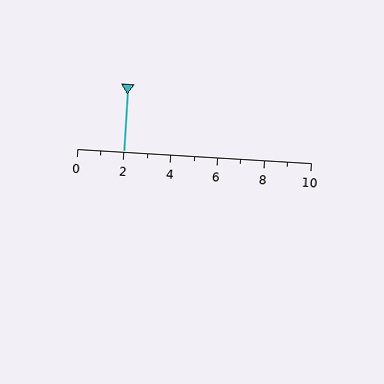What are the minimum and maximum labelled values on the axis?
The axis runs from 0 to 10.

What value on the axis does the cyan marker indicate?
The marker indicates approximately 2.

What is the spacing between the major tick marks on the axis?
The major ticks are spaced 2 apart.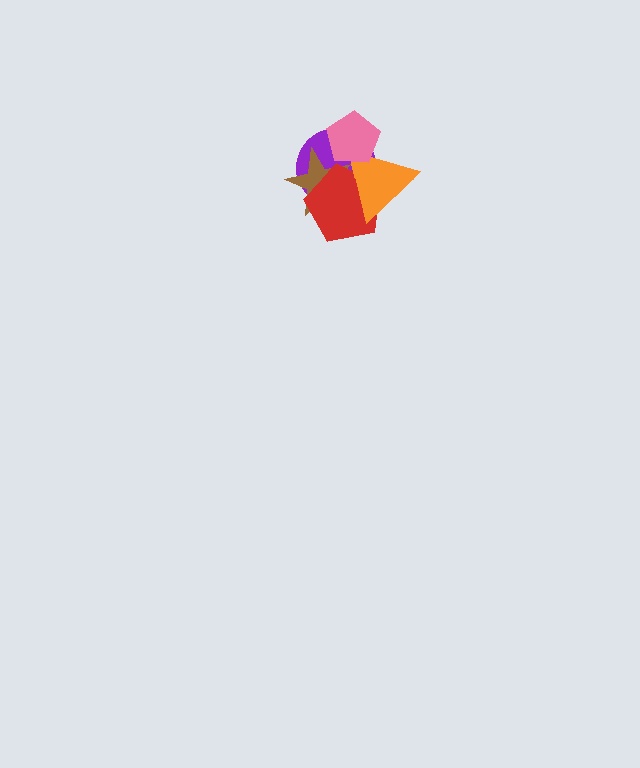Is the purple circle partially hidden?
Yes, it is partially covered by another shape.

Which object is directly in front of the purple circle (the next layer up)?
The brown star is directly in front of the purple circle.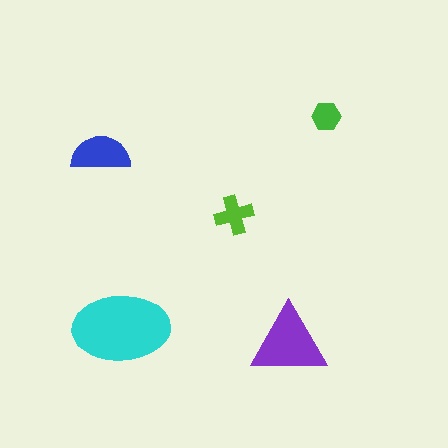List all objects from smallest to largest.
The green hexagon, the lime cross, the blue semicircle, the purple triangle, the cyan ellipse.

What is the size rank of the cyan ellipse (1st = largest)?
1st.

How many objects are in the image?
There are 5 objects in the image.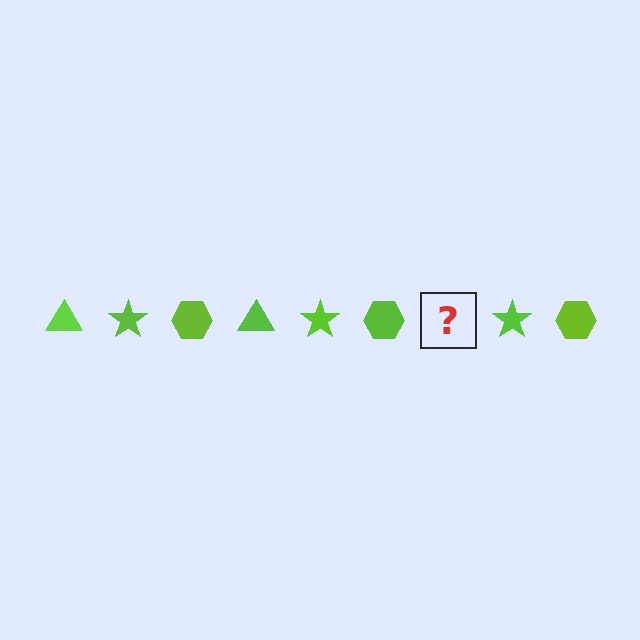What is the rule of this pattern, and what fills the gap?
The rule is that the pattern cycles through triangle, star, hexagon shapes in lime. The gap should be filled with a lime triangle.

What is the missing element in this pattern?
The missing element is a lime triangle.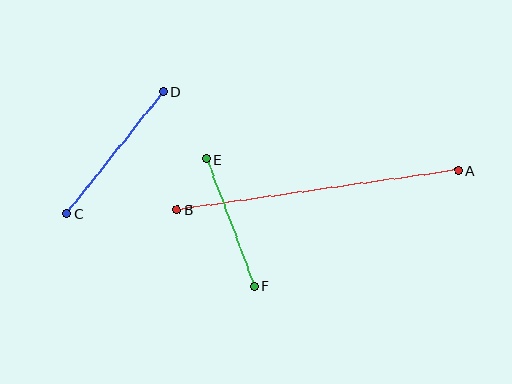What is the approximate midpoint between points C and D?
The midpoint is at approximately (115, 153) pixels.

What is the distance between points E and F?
The distance is approximately 136 pixels.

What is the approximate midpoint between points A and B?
The midpoint is at approximately (318, 190) pixels.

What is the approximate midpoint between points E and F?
The midpoint is at approximately (230, 223) pixels.